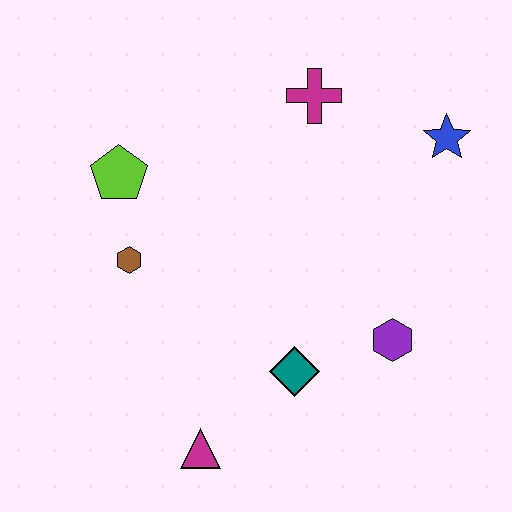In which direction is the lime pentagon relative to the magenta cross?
The lime pentagon is to the left of the magenta cross.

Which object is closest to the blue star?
The magenta cross is closest to the blue star.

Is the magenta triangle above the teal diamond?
No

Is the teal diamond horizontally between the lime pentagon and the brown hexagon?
No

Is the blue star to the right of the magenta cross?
Yes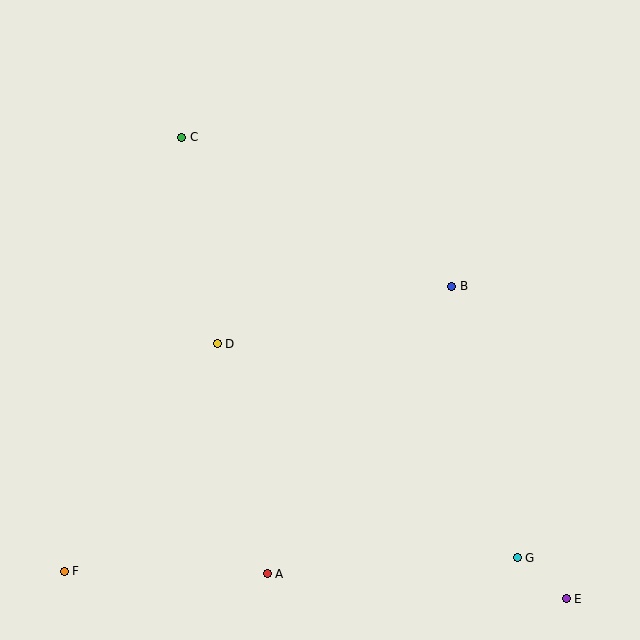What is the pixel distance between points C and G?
The distance between C and G is 538 pixels.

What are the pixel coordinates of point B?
Point B is at (452, 286).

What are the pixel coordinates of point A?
Point A is at (267, 574).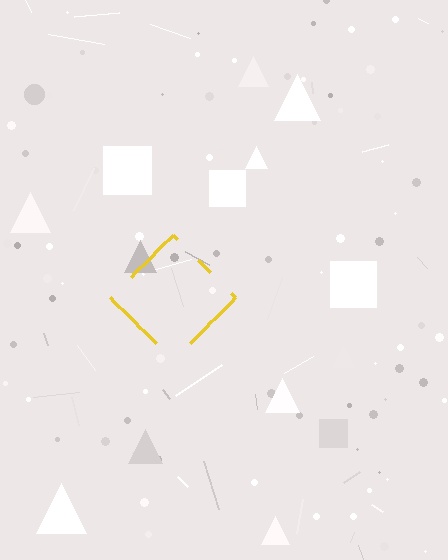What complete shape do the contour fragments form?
The contour fragments form a diamond.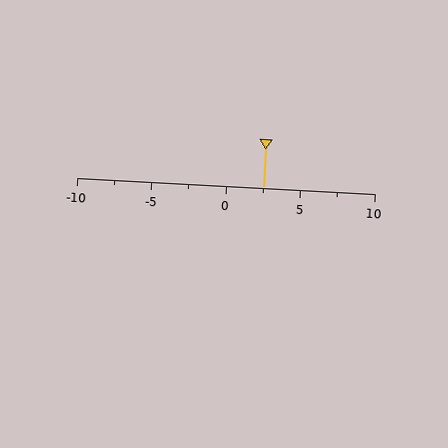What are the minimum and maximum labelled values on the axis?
The axis runs from -10 to 10.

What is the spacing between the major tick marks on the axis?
The major ticks are spaced 5 apart.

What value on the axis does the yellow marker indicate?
The marker indicates approximately 2.5.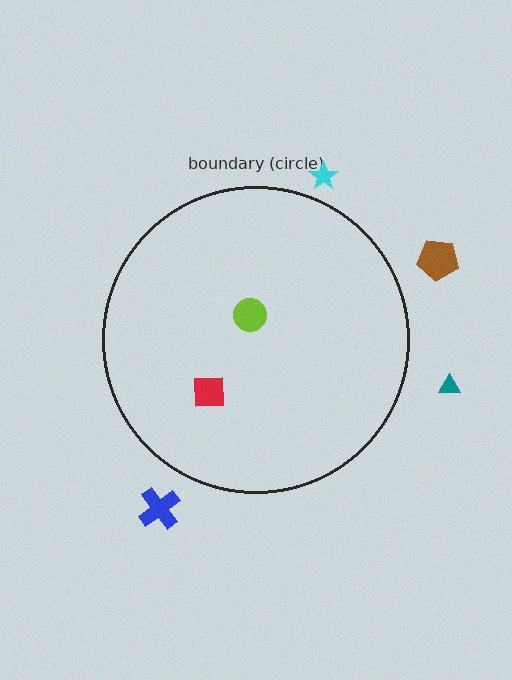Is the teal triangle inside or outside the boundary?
Outside.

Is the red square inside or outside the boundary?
Inside.